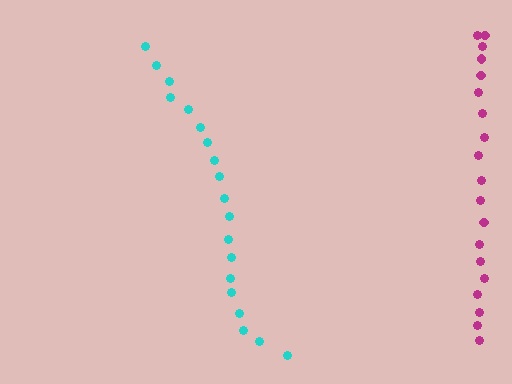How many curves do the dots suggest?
There are 2 distinct paths.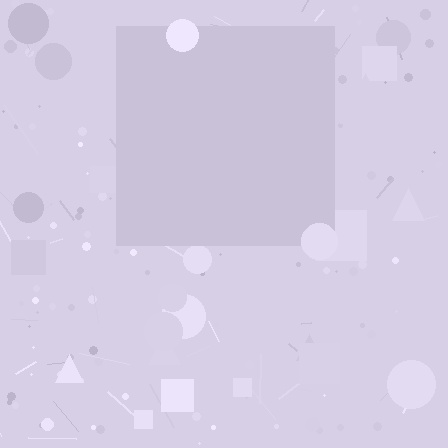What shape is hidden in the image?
A square is hidden in the image.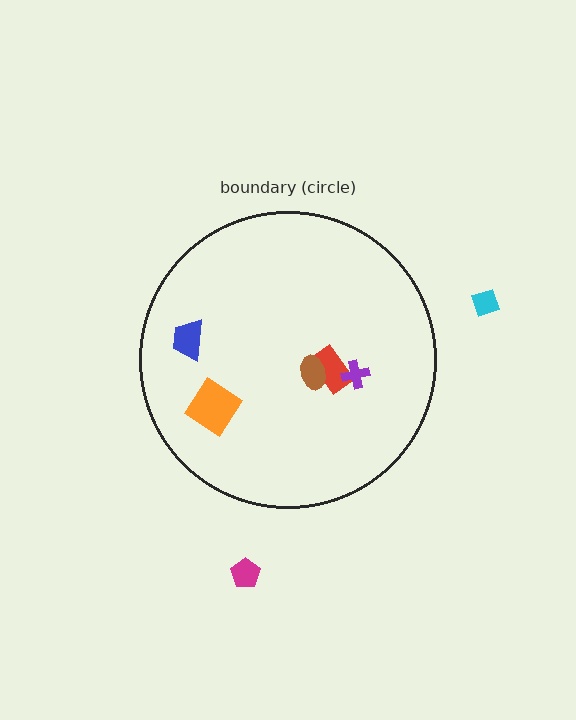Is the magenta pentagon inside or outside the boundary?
Outside.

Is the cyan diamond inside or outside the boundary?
Outside.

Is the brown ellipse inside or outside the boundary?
Inside.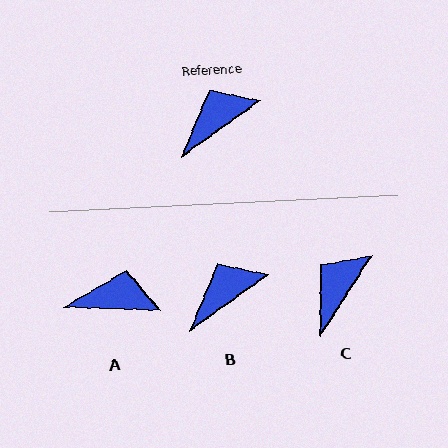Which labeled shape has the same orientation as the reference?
B.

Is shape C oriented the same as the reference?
No, it is off by about 22 degrees.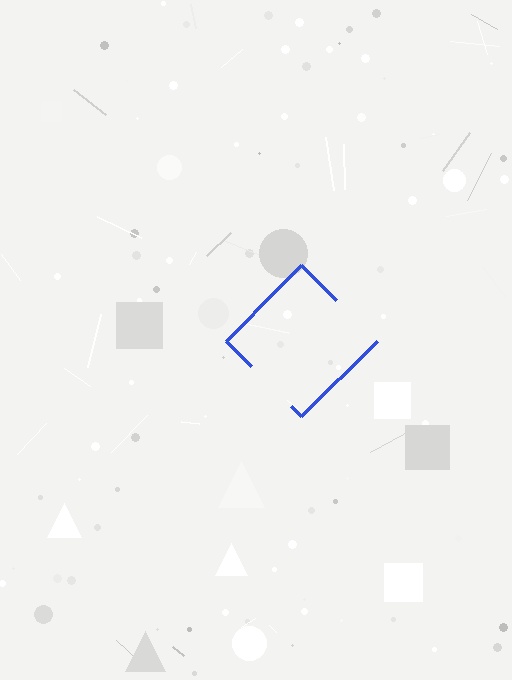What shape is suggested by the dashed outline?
The dashed outline suggests a diamond.